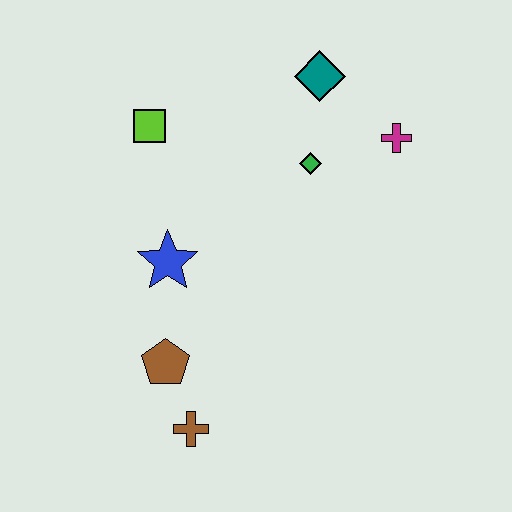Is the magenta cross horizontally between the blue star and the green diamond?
No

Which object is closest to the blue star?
The brown pentagon is closest to the blue star.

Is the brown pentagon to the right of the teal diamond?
No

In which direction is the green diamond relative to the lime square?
The green diamond is to the right of the lime square.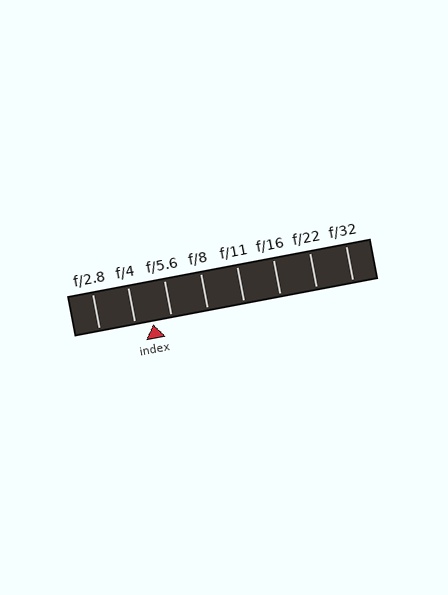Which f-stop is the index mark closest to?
The index mark is closest to f/4.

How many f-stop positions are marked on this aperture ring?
There are 8 f-stop positions marked.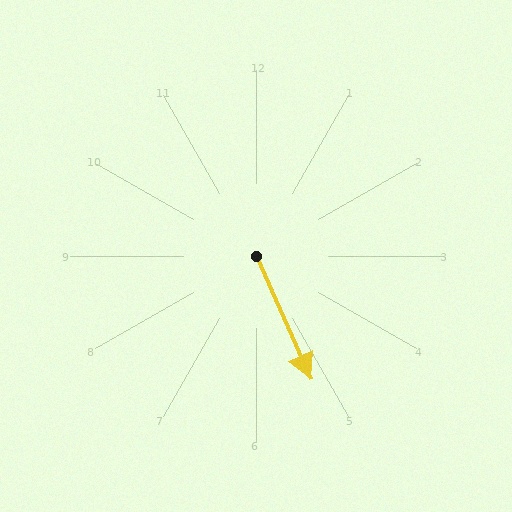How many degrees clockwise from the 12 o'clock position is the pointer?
Approximately 156 degrees.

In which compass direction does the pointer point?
Southeast.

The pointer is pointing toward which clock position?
Roughly 5 o'clock.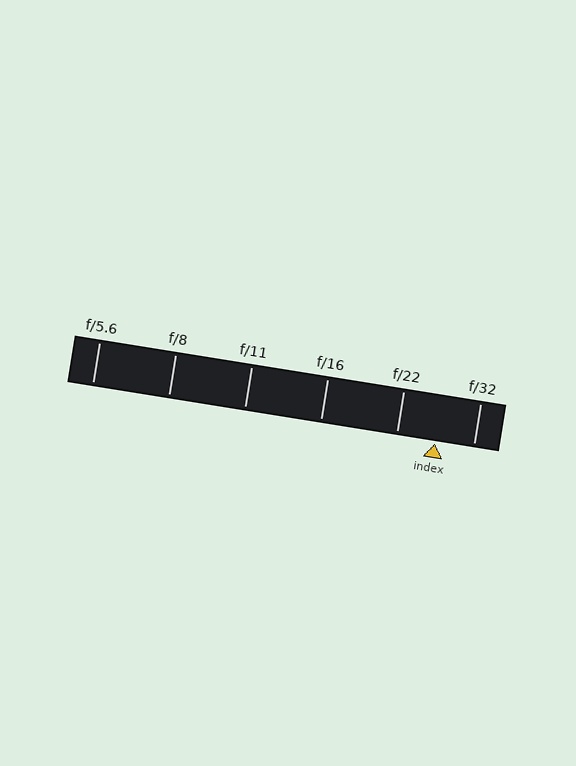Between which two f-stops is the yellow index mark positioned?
The index mark is between f/22 and f/32.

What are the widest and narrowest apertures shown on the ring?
The widest aperture shown is f/5.6 and the narrowest is f/32.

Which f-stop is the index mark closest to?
The index mark is closest to f/32.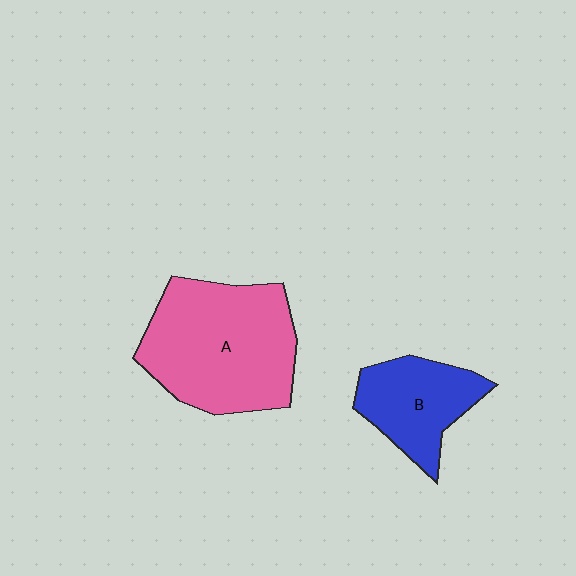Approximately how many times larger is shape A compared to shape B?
Approximately 1.9 times.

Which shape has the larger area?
Shape A (pink).